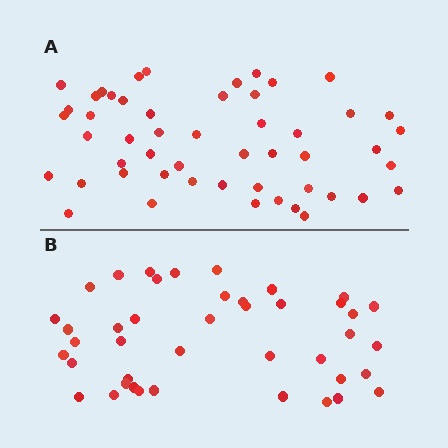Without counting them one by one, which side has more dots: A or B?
Region A (the top region) has more dots.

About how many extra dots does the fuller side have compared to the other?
Region A has roughly 8 or so more dots than region B.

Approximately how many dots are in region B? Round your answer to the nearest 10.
About 40 dots. (The exact count is 42, which rounds to 40.)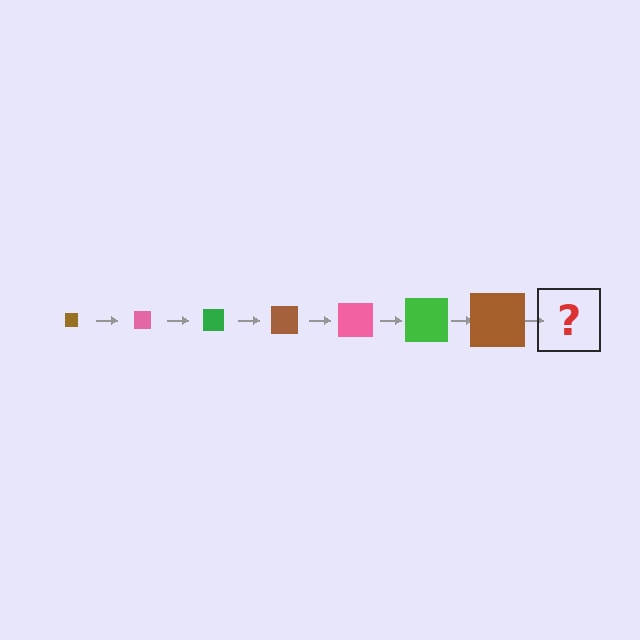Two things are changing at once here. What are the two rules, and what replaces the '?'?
The two rules are that the square grows larger each step and the color cycles through brown, pink, and green. The '?' should be a pink square, larger than the previous one.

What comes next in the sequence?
The next element should be a pink square, larger than the previous one.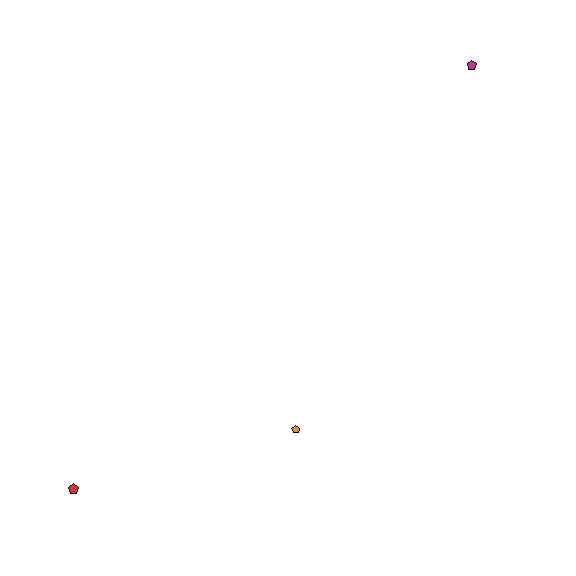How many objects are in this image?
There are 3 objects.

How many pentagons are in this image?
There are 3 pentagons.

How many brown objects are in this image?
There are no brown objects.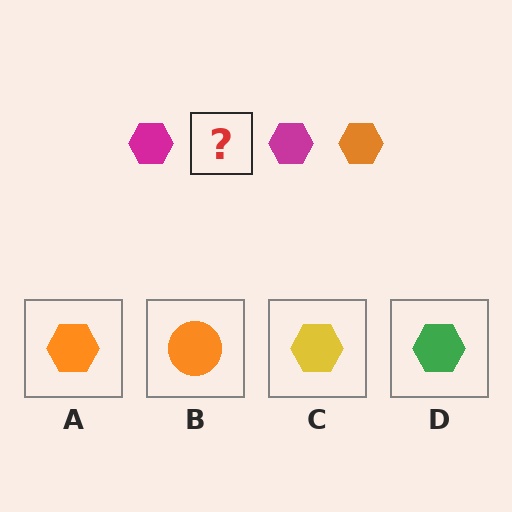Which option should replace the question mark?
Option A.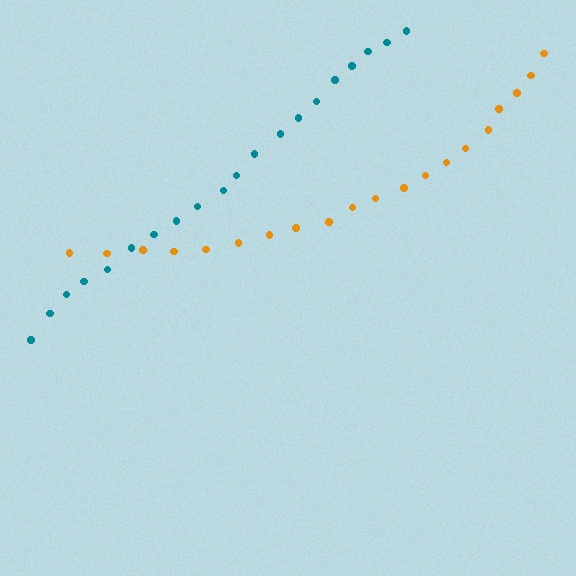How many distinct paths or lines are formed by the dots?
There are 2 distinct paths.